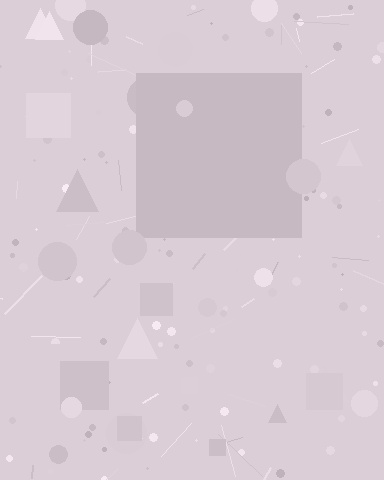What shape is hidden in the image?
A square is hidden in the image.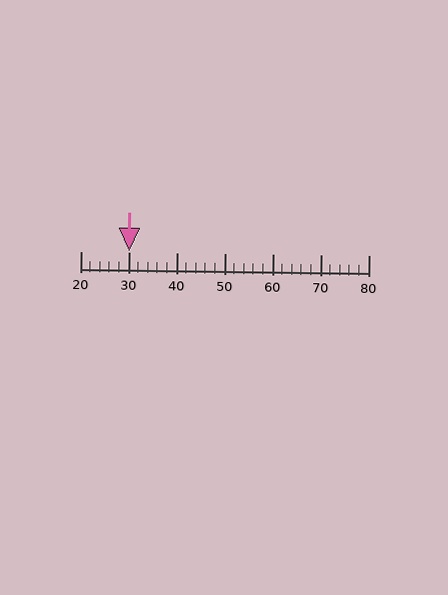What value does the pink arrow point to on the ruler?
The pink arrow points to approximately 30.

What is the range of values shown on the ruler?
The ruler shows values from 20 to 80.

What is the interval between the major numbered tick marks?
The major tick marks are spaced 10 units apart.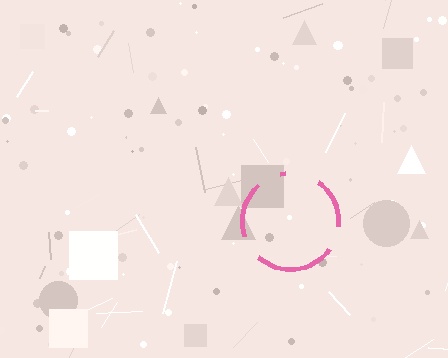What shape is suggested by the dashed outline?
The dashed outline suggests a circle.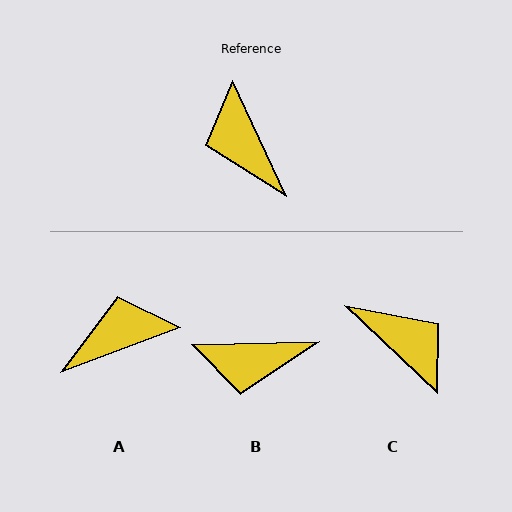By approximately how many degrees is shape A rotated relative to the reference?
Approximately 94 degrees clockwise.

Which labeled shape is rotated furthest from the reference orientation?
C, about 158 degrees away.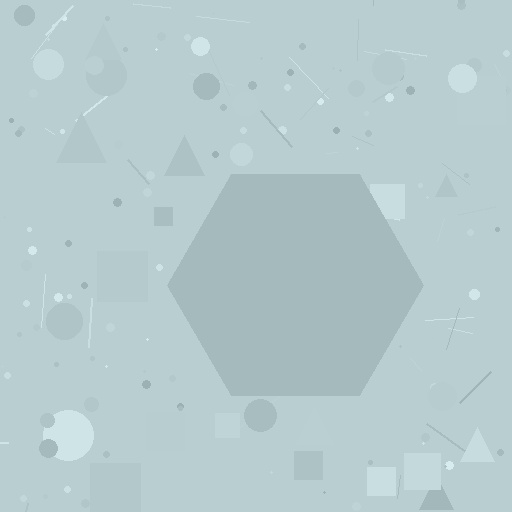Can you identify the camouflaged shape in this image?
The camouflaged shape is a hexagon.